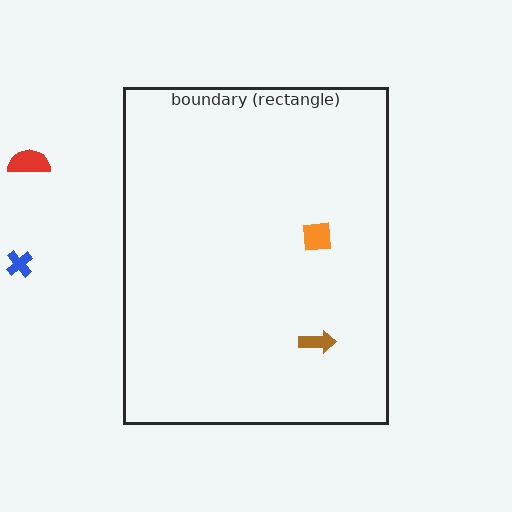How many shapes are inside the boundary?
2 inside, 2 outside.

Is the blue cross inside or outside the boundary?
Outside.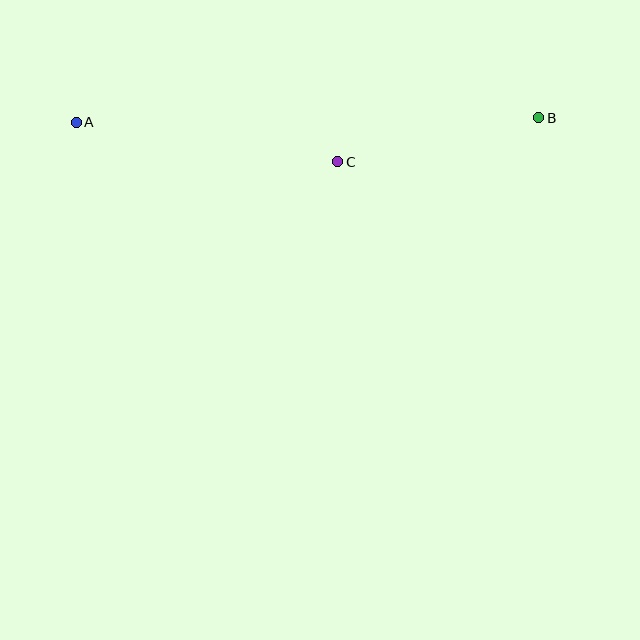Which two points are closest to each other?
Points B and C are closest to each other.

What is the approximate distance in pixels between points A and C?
The distance between A and C is approximately 265 pixels.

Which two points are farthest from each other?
Points A and B are farthest from each other.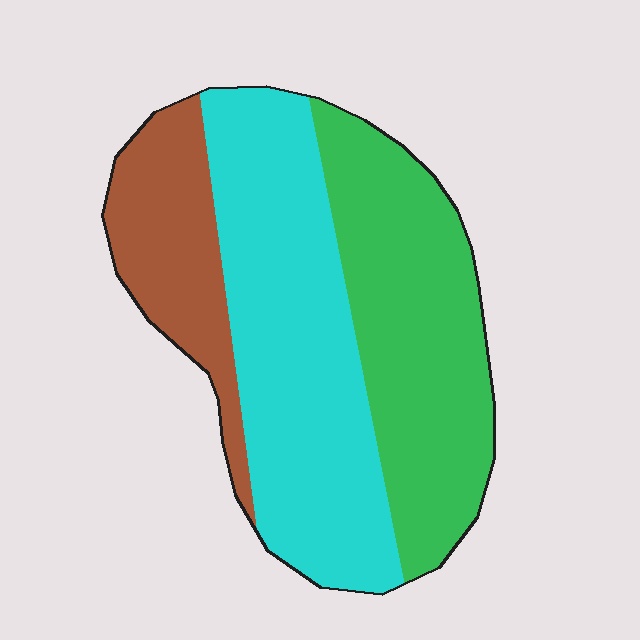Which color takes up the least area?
Brown, at roughly 20%.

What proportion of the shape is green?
Green covers 37% of the shape.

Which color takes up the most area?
Cyan, at roughly 45%.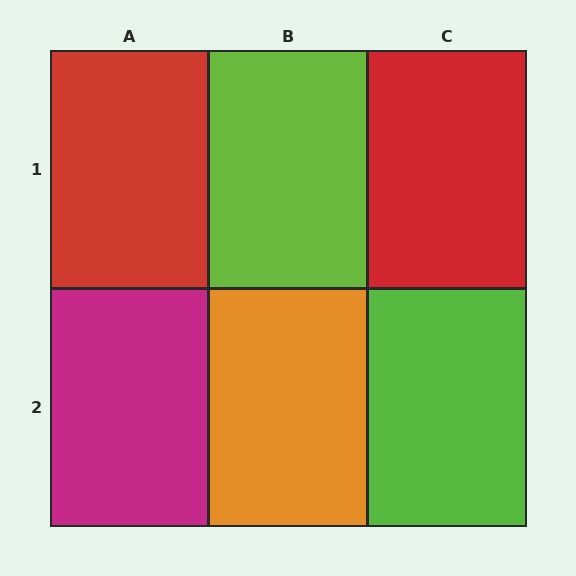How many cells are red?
2 cells are red.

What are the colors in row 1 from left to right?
Red, lime, red.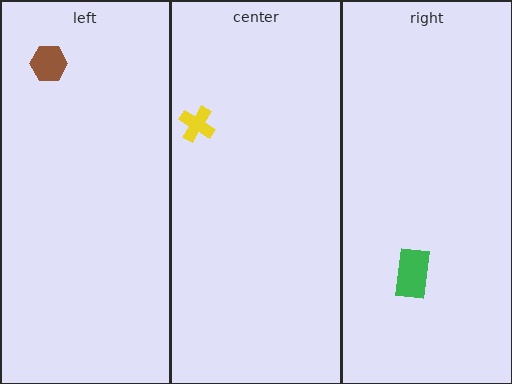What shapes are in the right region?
The green rectangle.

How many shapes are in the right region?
1.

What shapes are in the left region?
The brown hexagon.